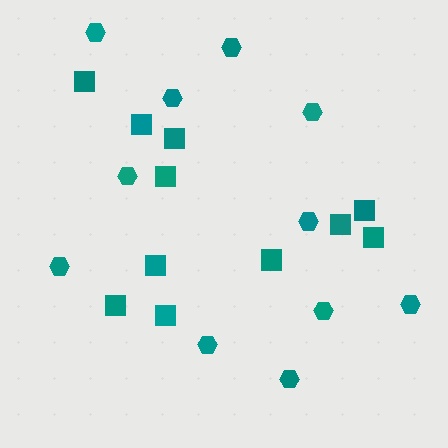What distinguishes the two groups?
There are 2 groups: one group of squares (11) and one group of hexagons (11).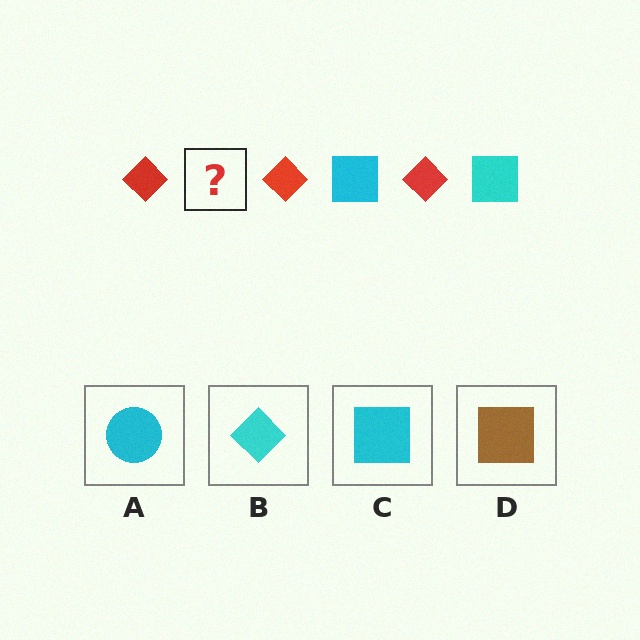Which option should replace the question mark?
Option C.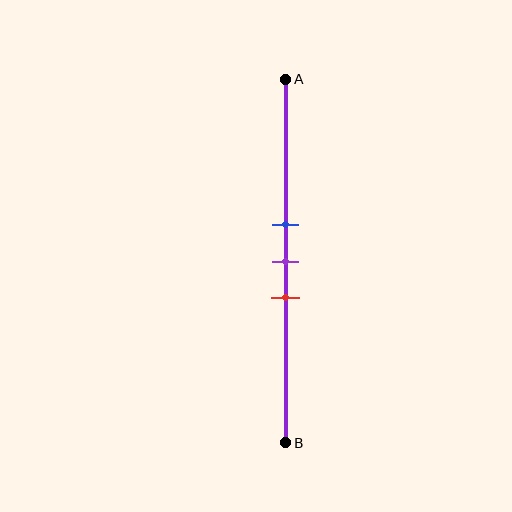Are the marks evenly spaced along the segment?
Yes, the marks are approximately evenly spaced.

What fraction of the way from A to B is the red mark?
The red mark is approximately 60% (0.6) of the way from A to B.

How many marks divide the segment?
There are 3 marks dividing the segment.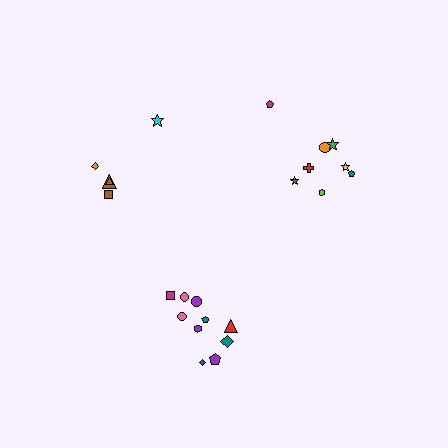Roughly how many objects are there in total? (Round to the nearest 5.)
Roughly 25 objects in total.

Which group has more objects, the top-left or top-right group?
The top-right group.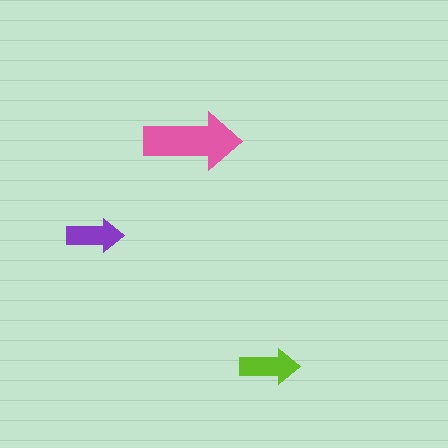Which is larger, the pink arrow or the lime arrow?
The pink one.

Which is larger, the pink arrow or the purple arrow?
The pink one.